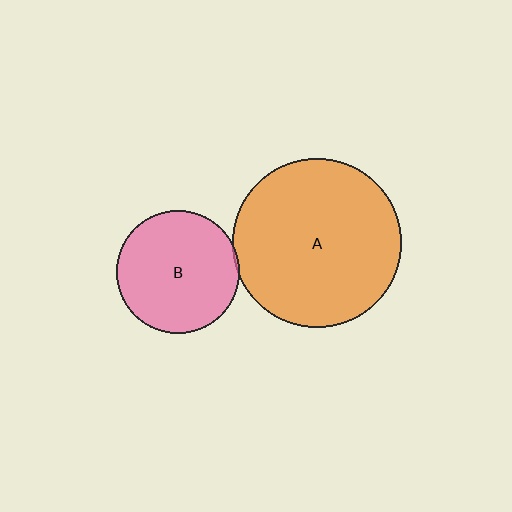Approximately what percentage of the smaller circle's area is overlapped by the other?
Approximately 5%.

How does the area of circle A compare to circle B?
Approximately 1.9 times.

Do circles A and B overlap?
Yes.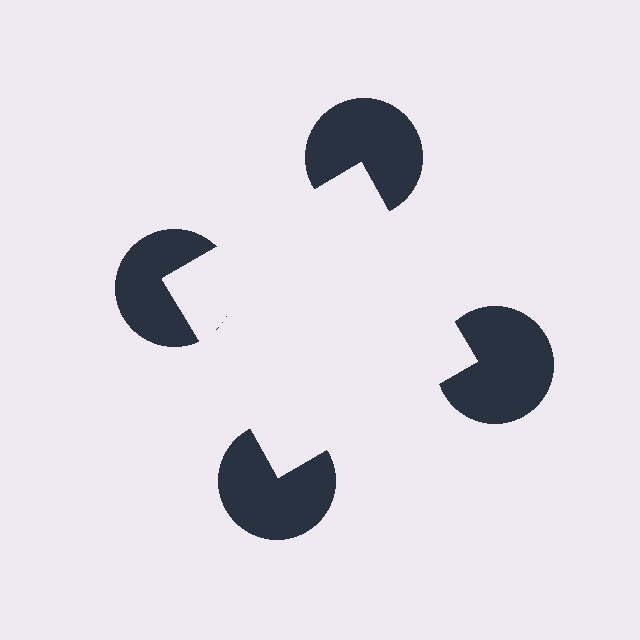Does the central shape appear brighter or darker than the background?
It typically appears slightly brighter than the background, even though no actual brightness change is drawn.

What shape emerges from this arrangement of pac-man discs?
An illusory square — its edges are inferred from the aligned wedge cuts in the pac-man discs, not physically drawn.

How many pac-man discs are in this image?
There are 4 — one at each vertex of the illusory square.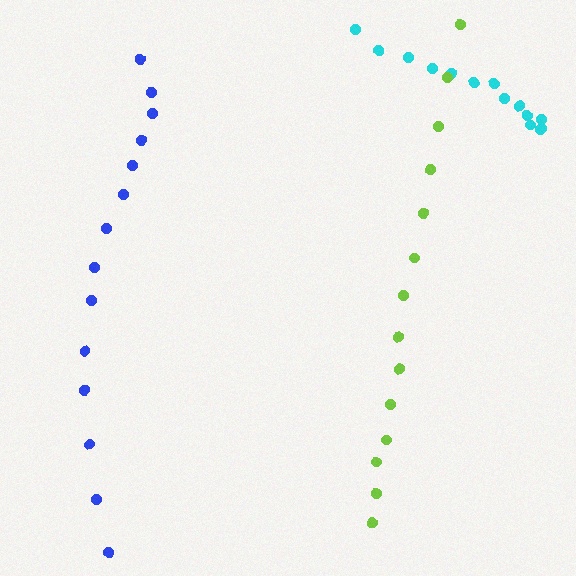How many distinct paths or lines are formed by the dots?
There are 3 distinct paths.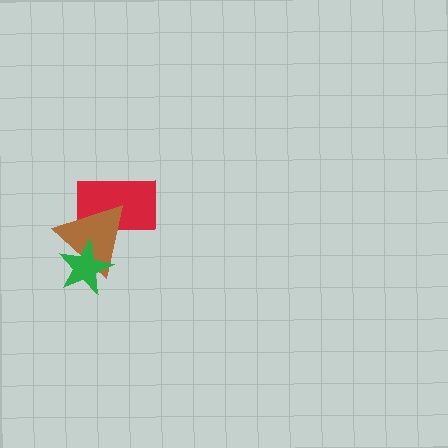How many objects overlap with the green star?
1 object overlaps with the green star.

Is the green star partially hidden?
No, no other shape covers it.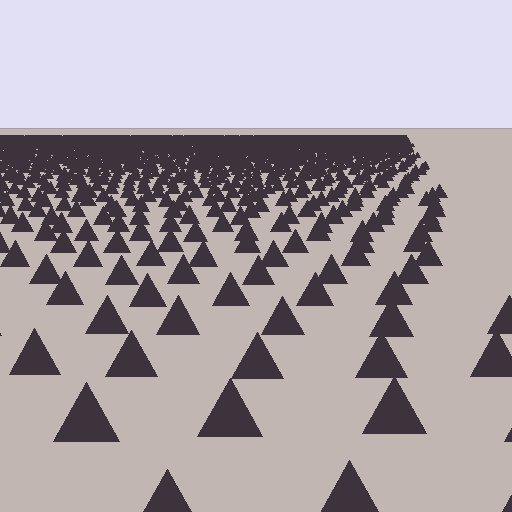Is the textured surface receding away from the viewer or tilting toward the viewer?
The surface is receding away from the viewer. Texture elements get smaller and denser toward the top.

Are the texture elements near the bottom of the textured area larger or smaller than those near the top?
Larger. Near the bottom, elements are closer to the viewer and appear at a bigger on-screen size.